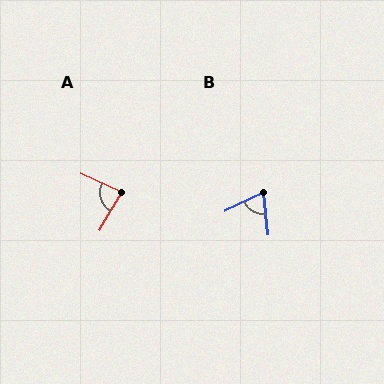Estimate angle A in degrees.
Approximately 85 degrees.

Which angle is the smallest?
B, at approximately 71 degrees.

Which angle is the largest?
A, at approximately 85 degrees.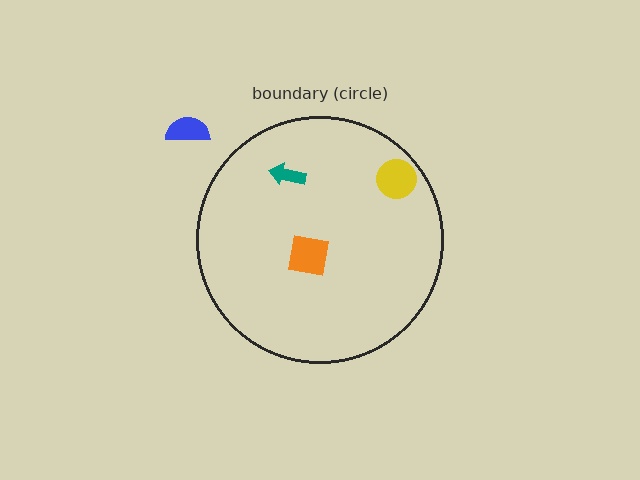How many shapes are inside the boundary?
3 inside, 1 outside.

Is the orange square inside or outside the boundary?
Inside.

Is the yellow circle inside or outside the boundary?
Inside.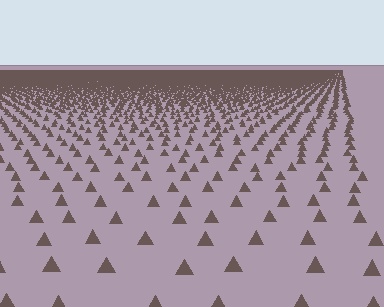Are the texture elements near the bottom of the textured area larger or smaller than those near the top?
Larger. Near the bottom, elements are closer to the viewer and appear at a bigger on-screen size.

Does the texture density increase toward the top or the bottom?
Density increases toward the top.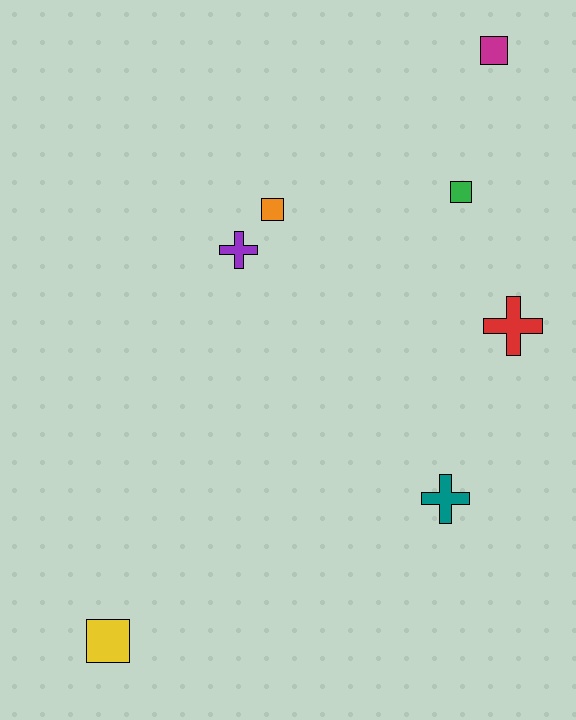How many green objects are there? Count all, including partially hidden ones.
There is 1 green object.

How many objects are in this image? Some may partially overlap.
There are 7 objects.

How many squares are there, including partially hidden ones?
There are 4 squares.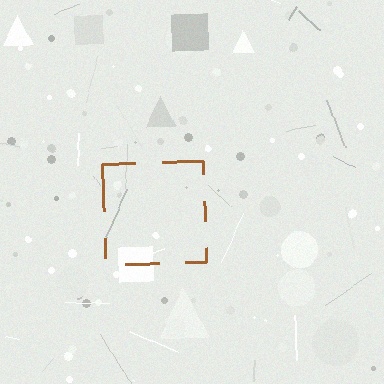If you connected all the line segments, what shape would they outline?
They would outline a square.